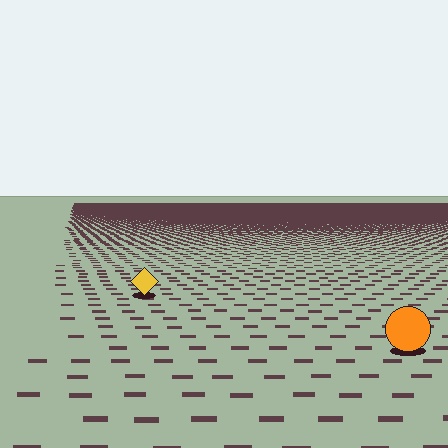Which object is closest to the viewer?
The orange circle is closest. The texture marks near it are larger and more spread out.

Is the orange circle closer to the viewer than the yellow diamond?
Yes. The orange circle is closer — you can tell from the texture gradient: the ground texture is coarser near it.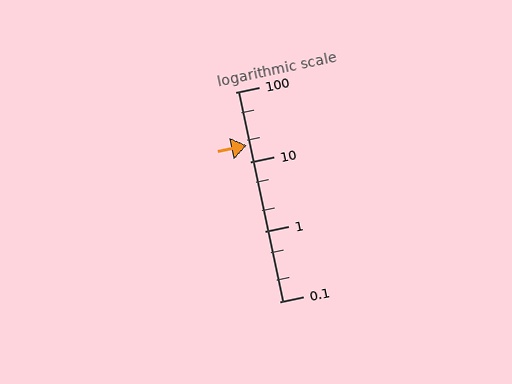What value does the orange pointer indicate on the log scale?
The pointer indicates approximately 17.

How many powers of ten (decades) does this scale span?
The scale spans 3 decades, from 0.1 to 100.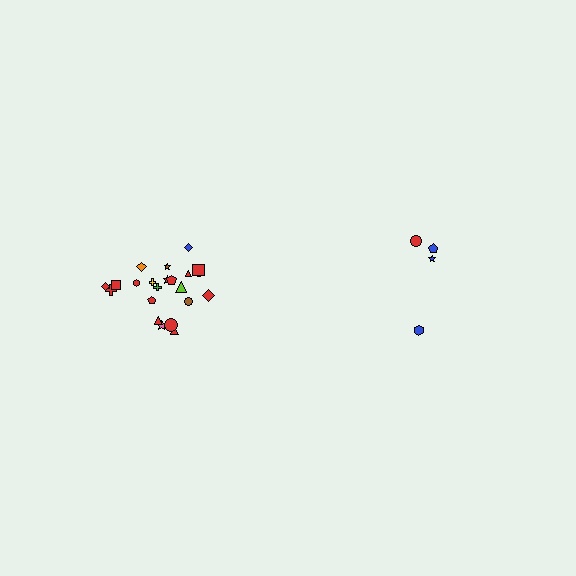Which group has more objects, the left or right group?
The left group.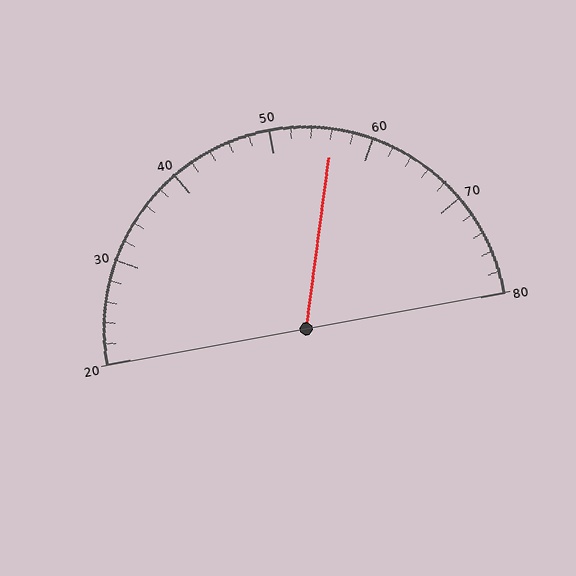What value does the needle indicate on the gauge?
The needle indicates approximately 56.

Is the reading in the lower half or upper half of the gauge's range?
The reading is in the upper half of the range (20 to 80).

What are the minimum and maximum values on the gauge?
The gauge ranges from 20 to 80.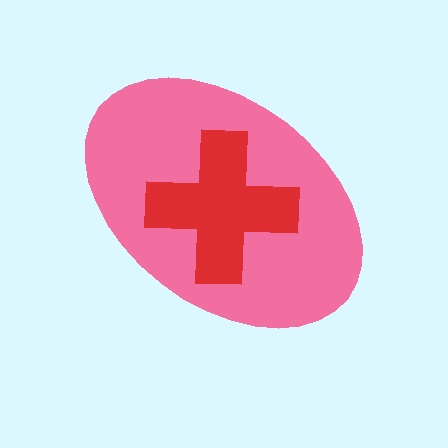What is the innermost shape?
The red cross.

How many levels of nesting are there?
2.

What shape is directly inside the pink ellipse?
The red cross.